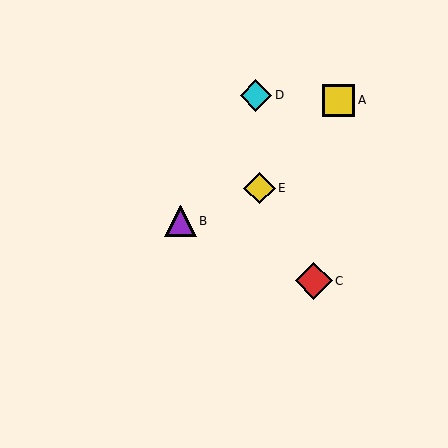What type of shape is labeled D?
Shape D is a cyan diamond.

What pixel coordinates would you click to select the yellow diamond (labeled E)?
Click at (259, 188) to select the yellow diamond E.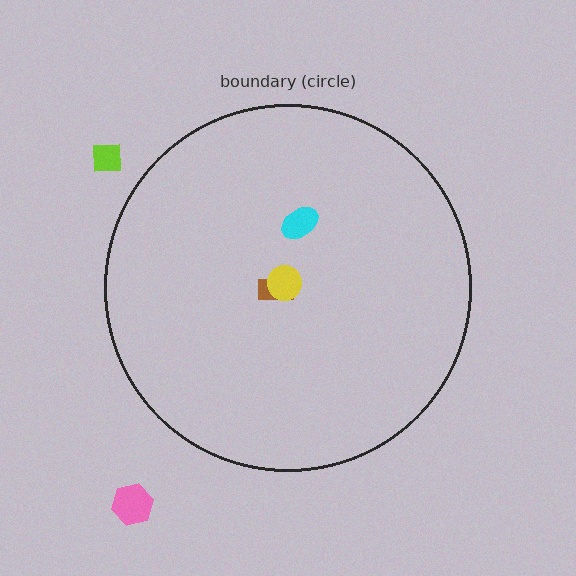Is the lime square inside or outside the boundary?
Outside.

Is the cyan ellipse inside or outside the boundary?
Inside.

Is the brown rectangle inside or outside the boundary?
Inside.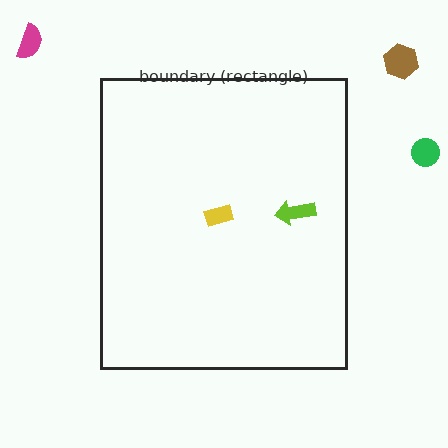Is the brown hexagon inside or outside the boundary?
Outside.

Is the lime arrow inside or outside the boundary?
Inside.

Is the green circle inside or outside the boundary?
Outside.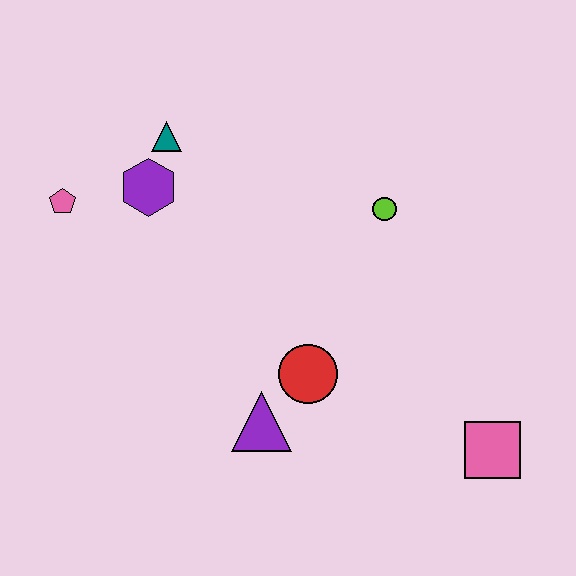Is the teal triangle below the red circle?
No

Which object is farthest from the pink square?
The pink pentagon is farthest from the pink square.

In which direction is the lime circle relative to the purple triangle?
The lime circle is above the purple triangle.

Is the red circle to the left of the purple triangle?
No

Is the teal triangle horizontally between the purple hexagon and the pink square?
Yes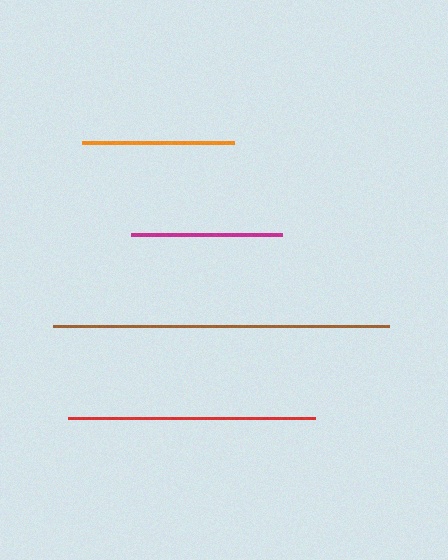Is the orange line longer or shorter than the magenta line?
The orange line is longer than the magenta line.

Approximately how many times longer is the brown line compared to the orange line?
The brown line is approximately 2.2 times the length of the orange line.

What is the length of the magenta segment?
The magenta segment is approximately 152 pixels long.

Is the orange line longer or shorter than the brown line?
The brown line is longer than the orange line.